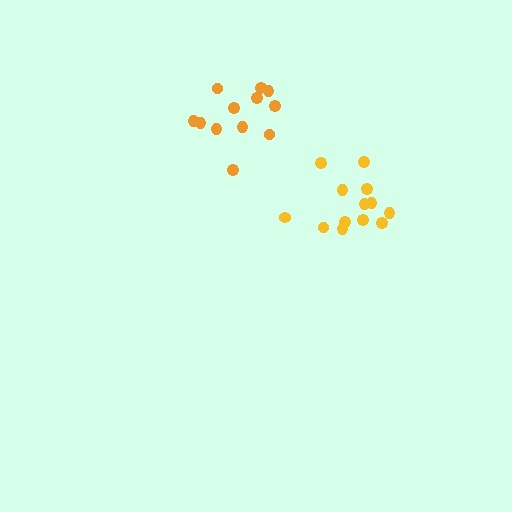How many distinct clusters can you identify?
There are 2 distinct clusters.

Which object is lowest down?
The yellow cluster is bottommost.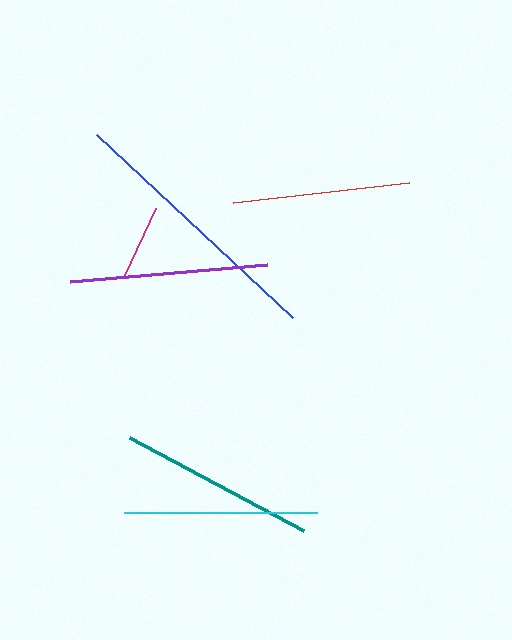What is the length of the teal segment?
The teal segment is approximately 197 pixels long.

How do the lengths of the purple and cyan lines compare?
The purple and cyan lines are approximately the same length.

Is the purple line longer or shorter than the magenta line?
The purple line is longer than the magenta line.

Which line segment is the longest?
The blue line is the longest at approximately 268 pixels.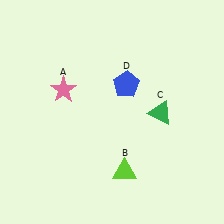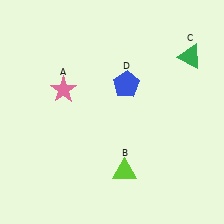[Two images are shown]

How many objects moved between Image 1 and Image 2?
1 object moved between the two images.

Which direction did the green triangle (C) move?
The green triangle (C) moved up.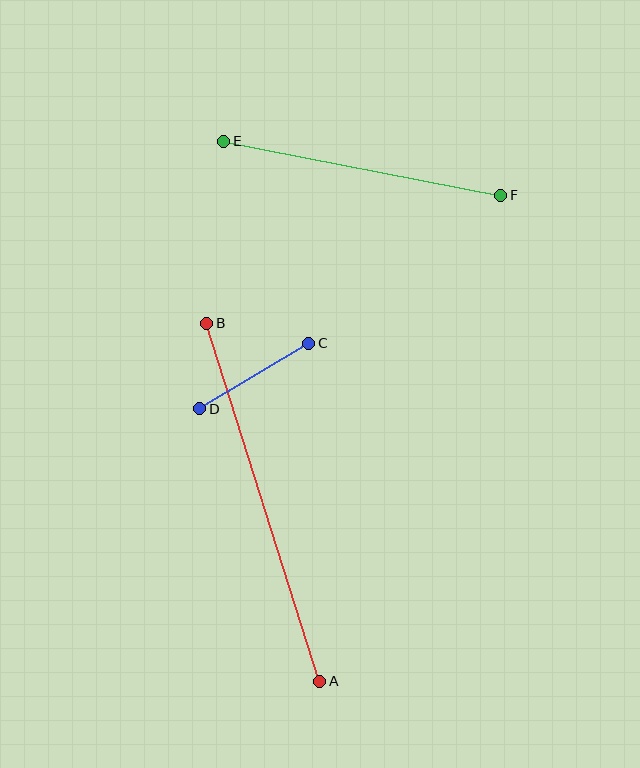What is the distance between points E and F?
The distance is approximately 282 pixels.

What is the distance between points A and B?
The distance is approximately 375 pixels.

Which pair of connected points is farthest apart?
Points A and B are farthest apart.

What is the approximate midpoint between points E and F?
The midpoint is at approximately (362, 168) pixels.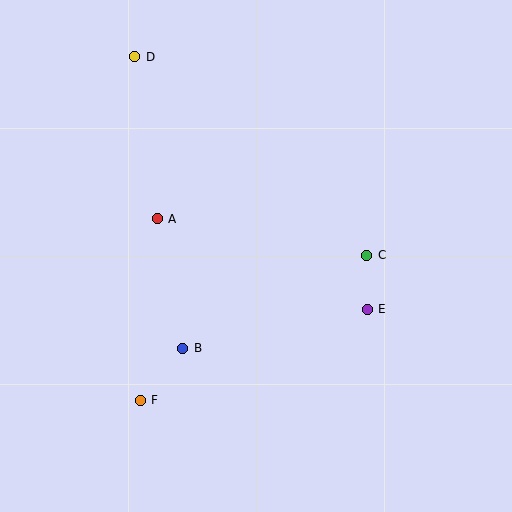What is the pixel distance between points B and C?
The distance between B and C is 206 pixels.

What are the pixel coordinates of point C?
Point C is at (367, 255).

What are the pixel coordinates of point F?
Point F is at (140, 400).